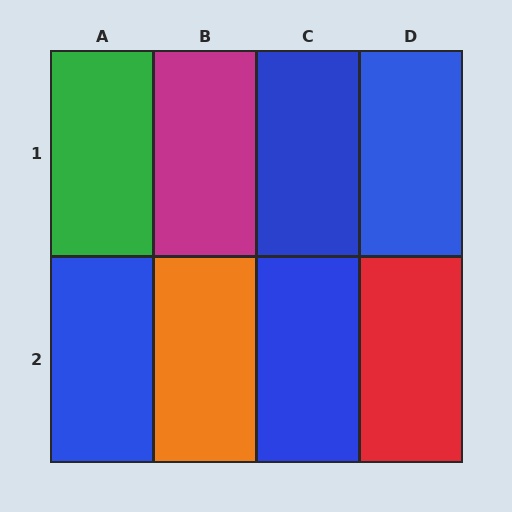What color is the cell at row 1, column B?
Magenta.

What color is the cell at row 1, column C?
Blue.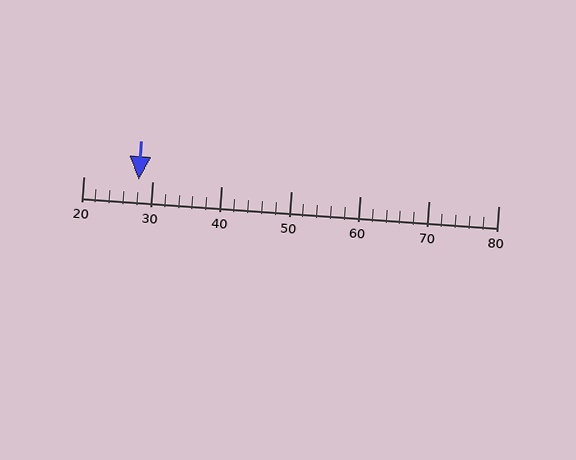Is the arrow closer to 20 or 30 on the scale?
The arrow is closer to 30.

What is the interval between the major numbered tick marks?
The major tick marks are spaced 10 units apart.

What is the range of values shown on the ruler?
The ruler shows values from 20 to 80.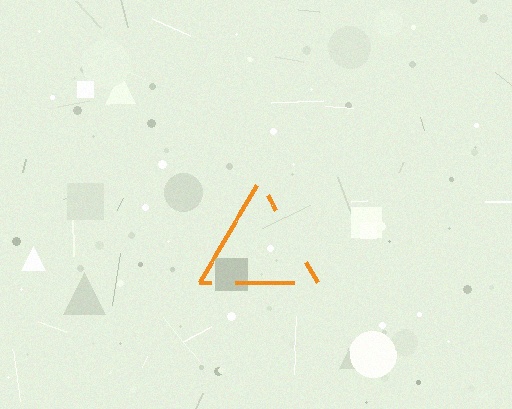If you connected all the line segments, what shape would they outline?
They would outline a triangle.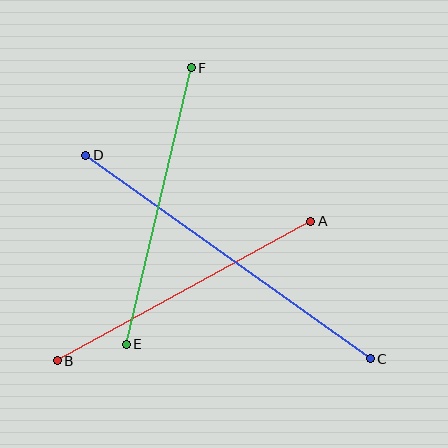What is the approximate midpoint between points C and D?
The midpoint is at approximately (228, 257) pixels.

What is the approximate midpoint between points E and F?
The midpoint is at approximately (159, 206) pixels.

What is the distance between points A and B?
The distance is approximately 289 pixels.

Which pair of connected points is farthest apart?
Points C and D are farthest apart.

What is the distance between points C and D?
The distance is approximately 350 pixels.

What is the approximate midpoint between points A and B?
The midpoint is at approximately (184, 291) pixels.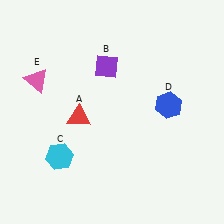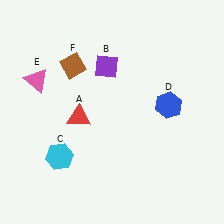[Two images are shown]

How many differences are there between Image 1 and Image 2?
There is 1 difference between the two images.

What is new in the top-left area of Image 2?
A brown diamond (F) was added in the top-left area of Image 2.